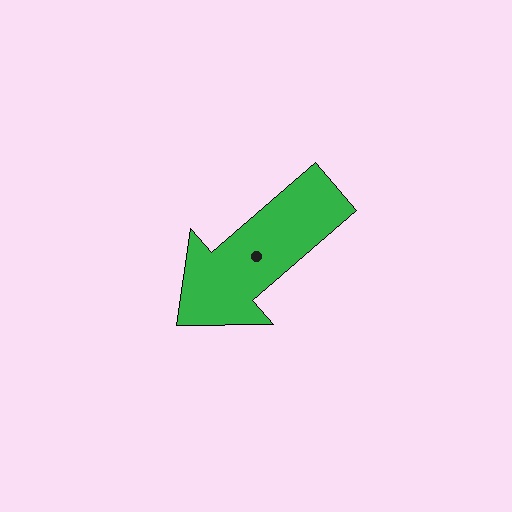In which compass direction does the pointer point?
Southwest.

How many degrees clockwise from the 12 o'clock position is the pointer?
Approximately 229 degrees.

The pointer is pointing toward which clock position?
Roughly 8 o'clock.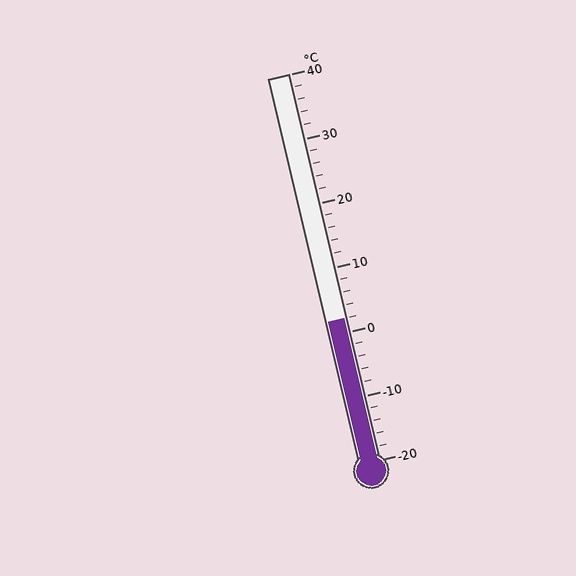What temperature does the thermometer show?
The thermometer shows approximately 2°C.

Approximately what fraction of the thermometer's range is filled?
The thermometer is filled to approximately 35% of its range.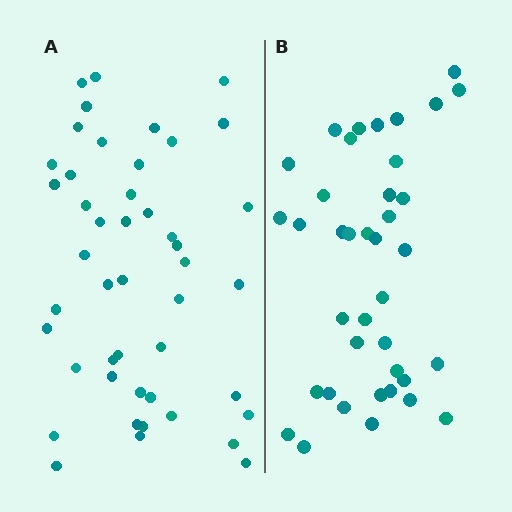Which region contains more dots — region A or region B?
Region A (the left region) has more dots.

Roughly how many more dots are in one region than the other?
Region A has roughly 8 or so more dots than region B.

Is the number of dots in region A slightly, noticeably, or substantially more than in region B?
Region A has only slightly more — the two regions are fairly close. The ratio is roughly 1.2 to 1.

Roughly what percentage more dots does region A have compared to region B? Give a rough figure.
About 20% more.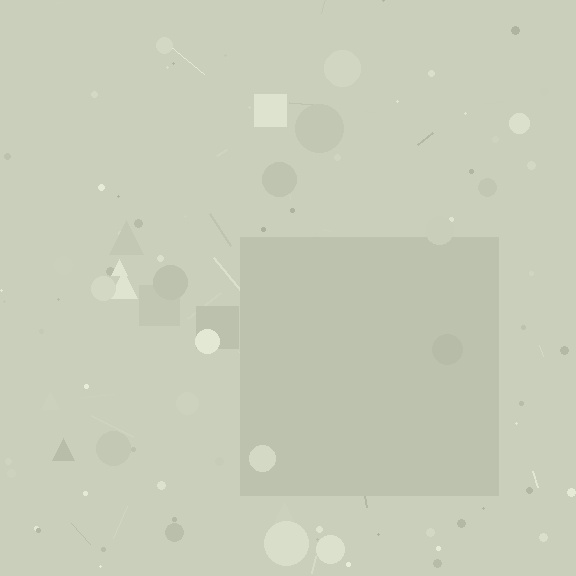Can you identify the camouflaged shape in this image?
The camouflaged shape is a square.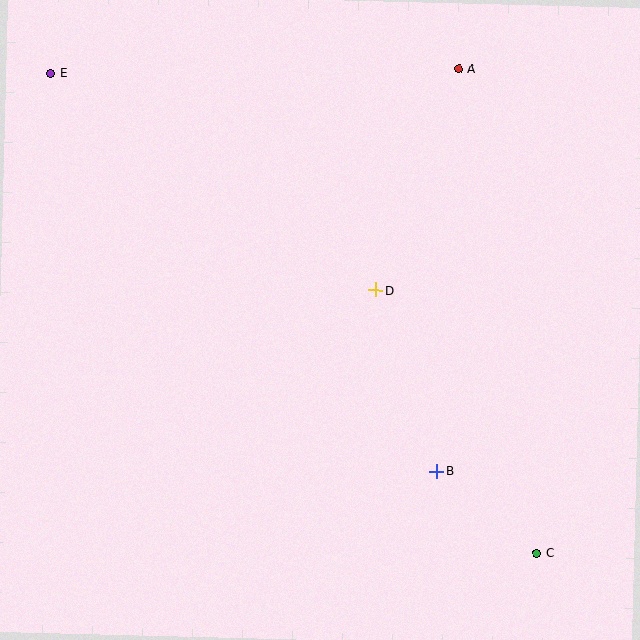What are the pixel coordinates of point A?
Point A is at (459, 69).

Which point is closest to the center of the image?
Point D at (376, 290) is closest to the center.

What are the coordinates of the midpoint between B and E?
The midpoint between B and E is at (244, 272).